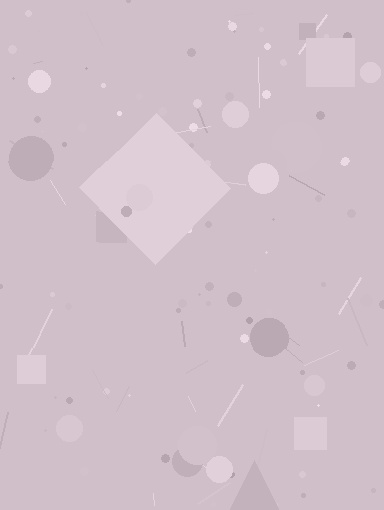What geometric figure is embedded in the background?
A diamond is embedded in the background.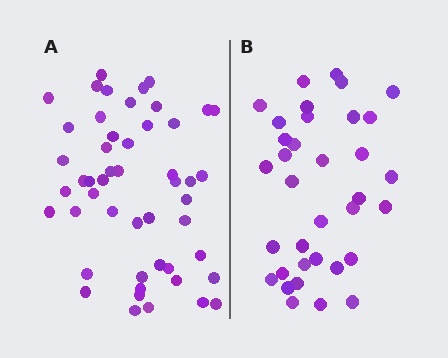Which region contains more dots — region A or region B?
Region A (the left region) has more dots.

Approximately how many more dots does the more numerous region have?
Region A has approximately 15 more dots than region B.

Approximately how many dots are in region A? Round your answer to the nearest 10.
About 50 dots.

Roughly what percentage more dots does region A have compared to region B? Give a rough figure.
About 45% more.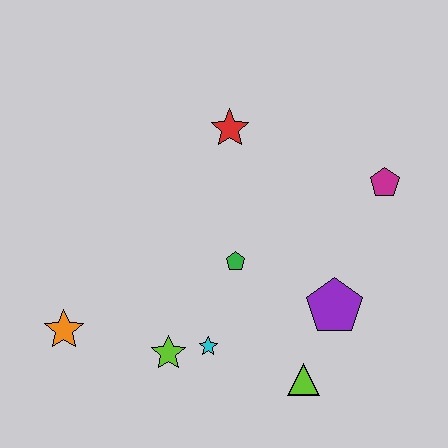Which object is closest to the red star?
The green pentagon is closest to the red star.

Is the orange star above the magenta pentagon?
No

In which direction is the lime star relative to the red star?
The lime star is below the red star.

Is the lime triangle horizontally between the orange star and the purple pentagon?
Yes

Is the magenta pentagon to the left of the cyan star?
No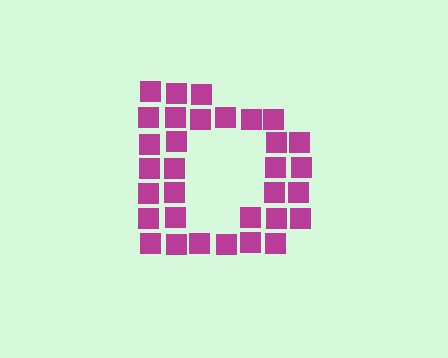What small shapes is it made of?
It is made of small squares.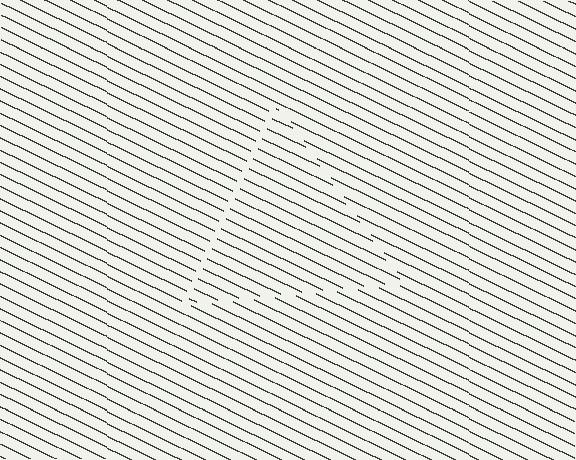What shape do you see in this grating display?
An illusory triangle. The interior of the shape contains the same grating, shifted by half a period — the contour is defined by the phase discontinuity where line-ends from the inner and outer gratings abut.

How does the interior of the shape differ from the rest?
The interior of the shape contains the same grating, shifted by half a period — the contour is defined by the phase discontinuity where line-ends from the inner and outer gratings abut.